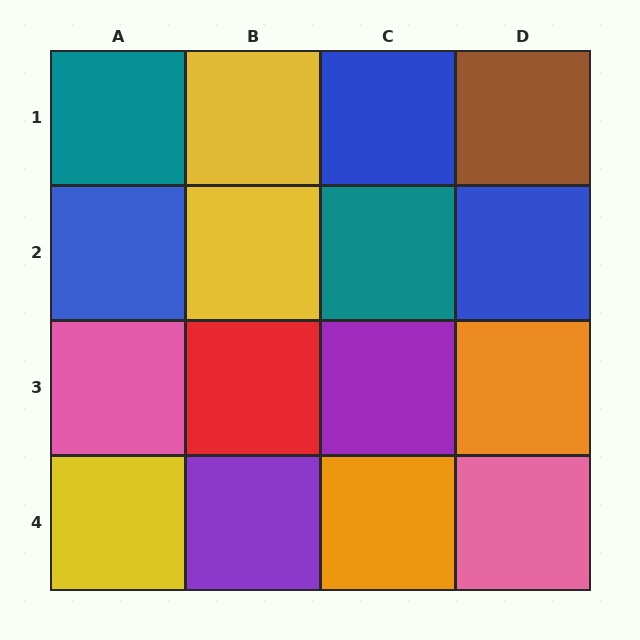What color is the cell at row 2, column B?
Yellow.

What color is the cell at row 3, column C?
Purple.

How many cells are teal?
2 cells are teal.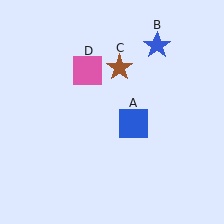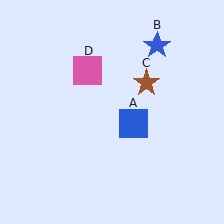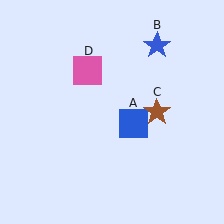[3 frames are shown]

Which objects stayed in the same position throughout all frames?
Blue square (object A) and blue star (object B) and pink square (object D) remained stationary.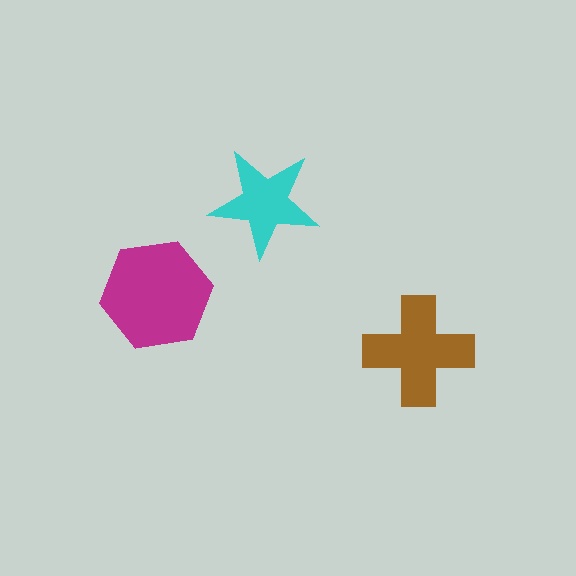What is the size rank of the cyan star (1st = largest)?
3rd.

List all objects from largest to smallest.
The magenta hexagon, the brown cross, the cyan star.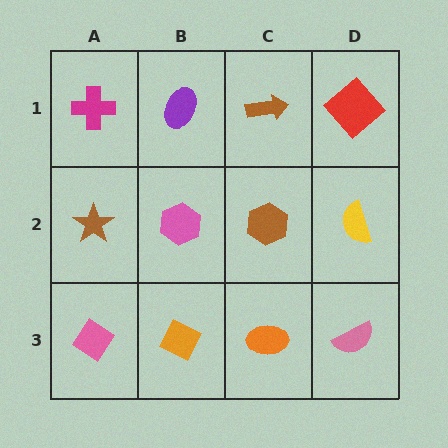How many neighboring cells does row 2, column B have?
4.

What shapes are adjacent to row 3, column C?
A brown hexagon (row 2, column C), an orange diamond (row 3, column B), a pink semicircle (row 3, column D).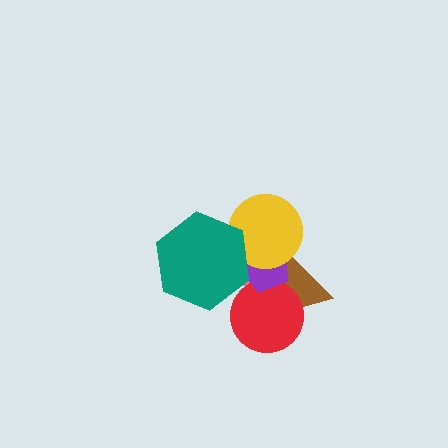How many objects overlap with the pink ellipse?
5 objects overlap with the pink ellipse.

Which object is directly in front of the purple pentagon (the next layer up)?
The yellow circle is directly in front of the purple pentagon.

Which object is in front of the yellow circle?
The teal hexagon is in front of the yellow circle.